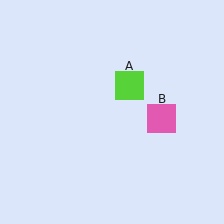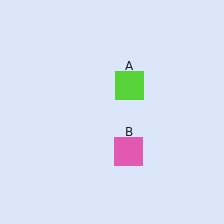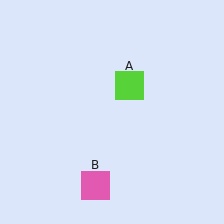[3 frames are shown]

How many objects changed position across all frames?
1 object changed position: pink square (object B).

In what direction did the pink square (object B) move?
The pink square (object B) moved down and to the left.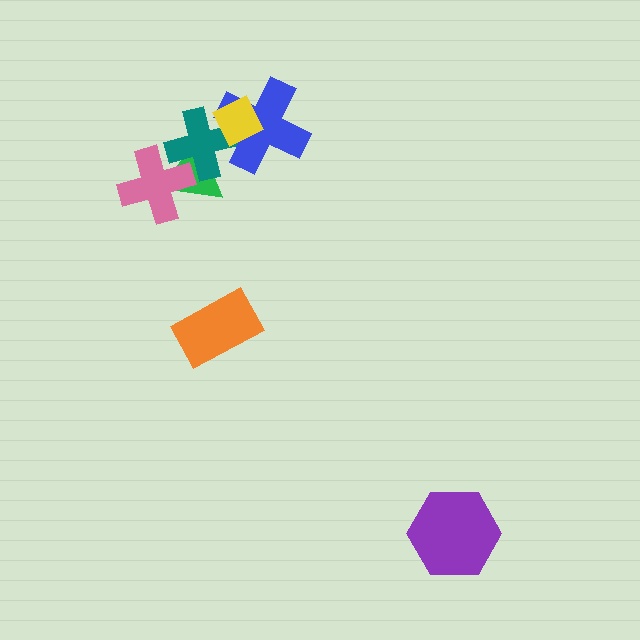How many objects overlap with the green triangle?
2 objects overlap with the green triangle.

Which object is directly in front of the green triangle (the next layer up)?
The teal cross is directly in front of the green triangle.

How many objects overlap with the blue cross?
2 objects overlap with the blue cross.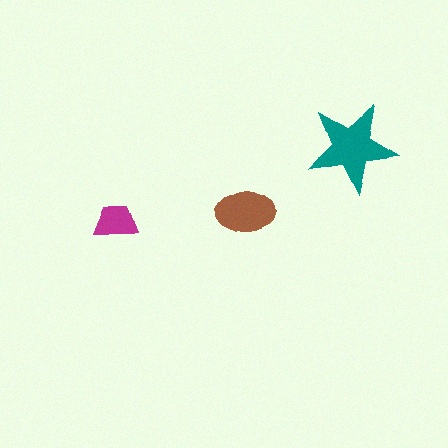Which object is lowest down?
The magenta trapezoid is bottommost.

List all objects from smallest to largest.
The magenta trapezoid, the brown ellipse, the teal star.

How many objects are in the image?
There are 3 objects in the image.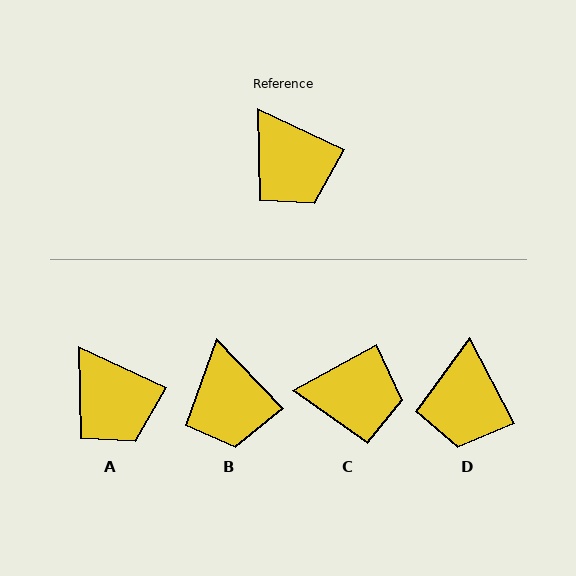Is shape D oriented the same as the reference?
No, it is off by about 37 degrees.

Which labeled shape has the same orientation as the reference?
A.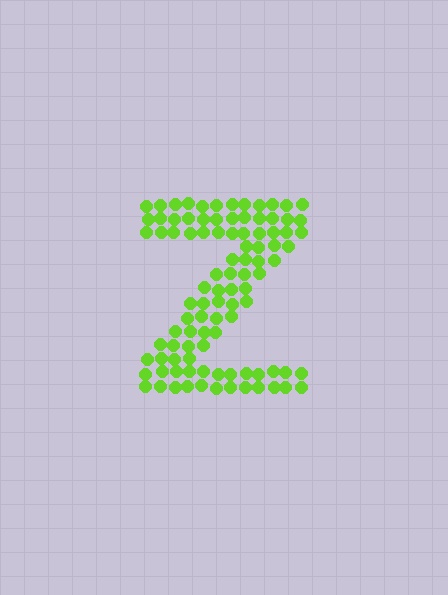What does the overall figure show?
The overall figure shows the letter Z.